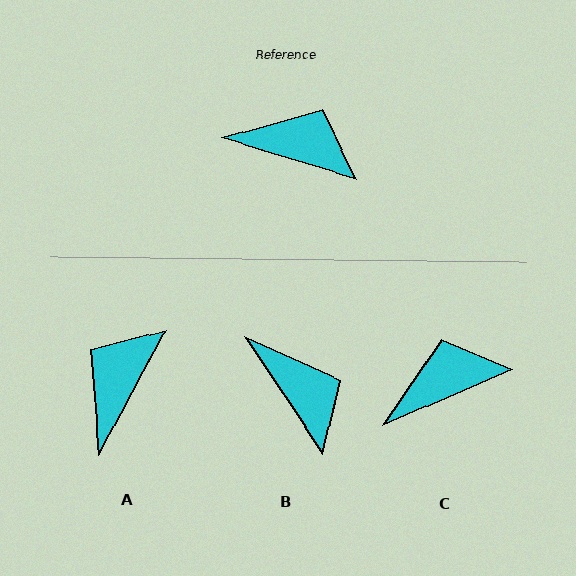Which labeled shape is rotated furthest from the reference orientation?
A, about 79 degrees away.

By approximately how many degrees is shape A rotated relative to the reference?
Approximately 79 degrees counter-clockwise.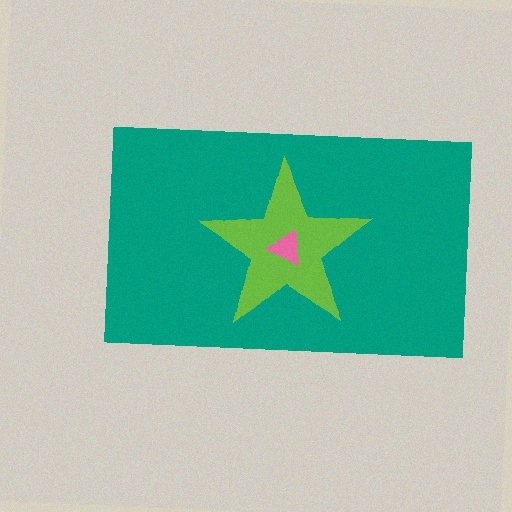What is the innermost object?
The pink triangle.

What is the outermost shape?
The teal rectangle.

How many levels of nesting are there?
3.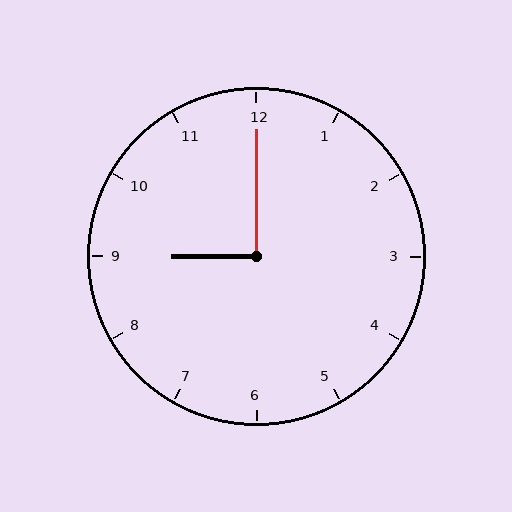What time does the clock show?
9:00.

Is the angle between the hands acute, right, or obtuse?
It is right.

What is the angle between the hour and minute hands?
Approximately 90 degrees.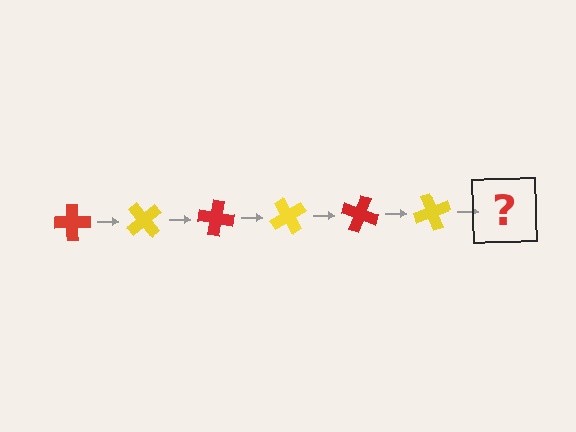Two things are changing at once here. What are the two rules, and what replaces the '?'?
The two rules are that it rotates 50 degrees each step and the color cycles through red and yellow. The '?' should be a red cross, rotated 300 degrees from the start.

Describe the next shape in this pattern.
It should be a red cross, rotated 300 degrees from the start.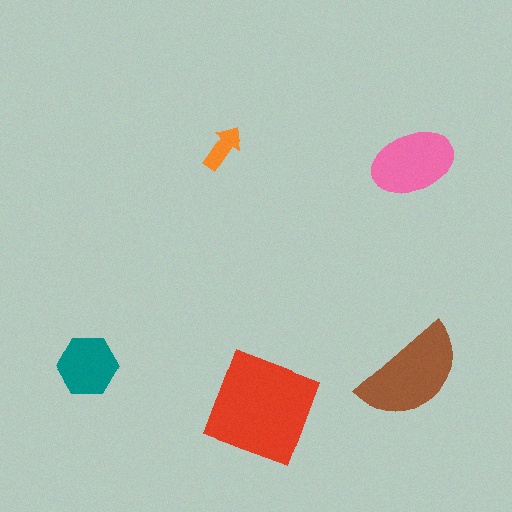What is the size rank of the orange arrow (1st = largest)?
5th.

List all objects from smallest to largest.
The orange arrow, the teal hexagon, the pink ellipse, the brown semicircle, the red square.